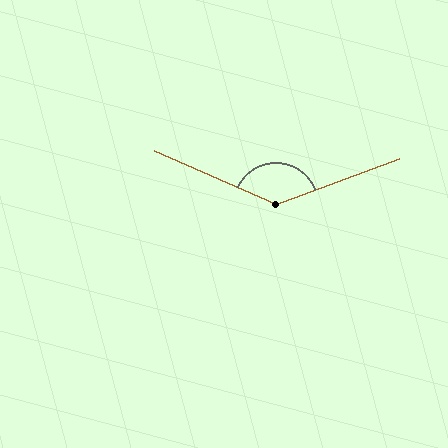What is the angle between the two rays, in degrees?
Approximately 136 degrees.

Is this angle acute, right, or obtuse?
It is obtuse.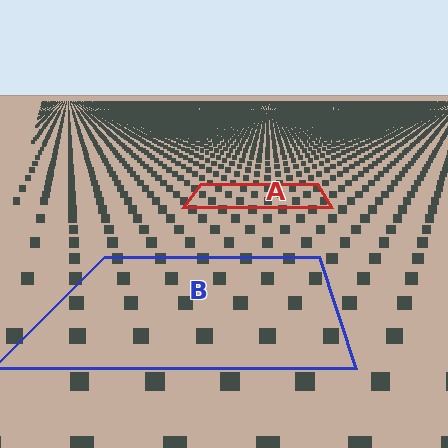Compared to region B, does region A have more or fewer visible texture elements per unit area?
Region A has more texture elements per unit area — they are packed more densely because it is farther away.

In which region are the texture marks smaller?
The texture marks are smaller in region A, because it is farther away.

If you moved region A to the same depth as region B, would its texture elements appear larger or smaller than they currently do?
They would appear larger. At a closer depth, the same texture elements are projected at a bigger on-screen size.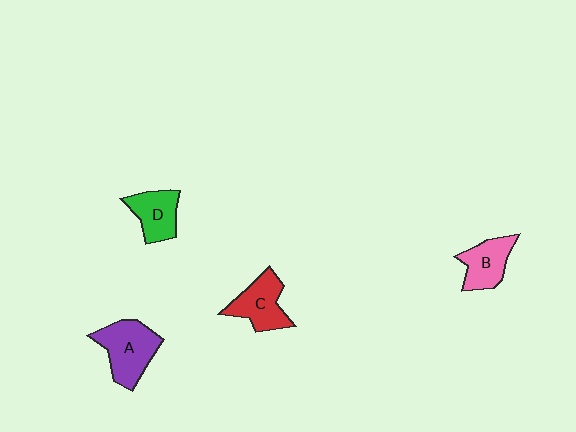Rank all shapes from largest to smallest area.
From largest to smallest: A (purple), C (red), D (green), B (pink).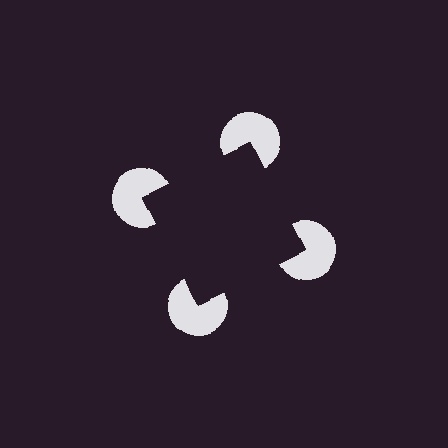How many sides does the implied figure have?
4 sides.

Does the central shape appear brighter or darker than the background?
It typically appears slightly darker than the background, even though no actual brightness change is drawn.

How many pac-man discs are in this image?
There are 4 — one at each vertex of the illusory square.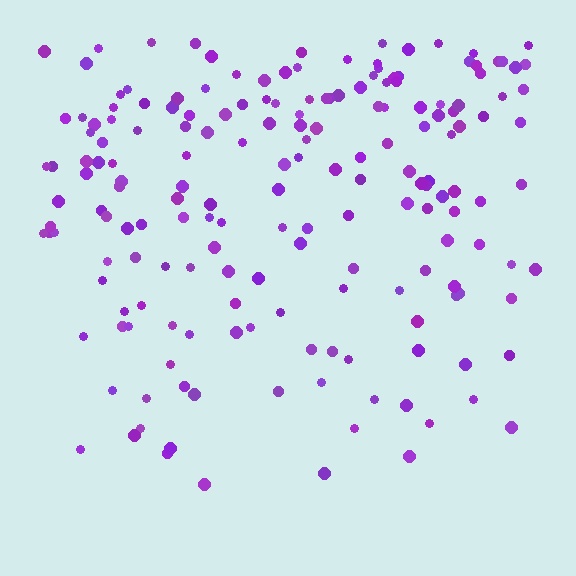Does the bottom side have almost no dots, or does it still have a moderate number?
Still a moderate number, just noticeably fewer than the top.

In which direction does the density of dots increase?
From bottom to top, with the top side densest.